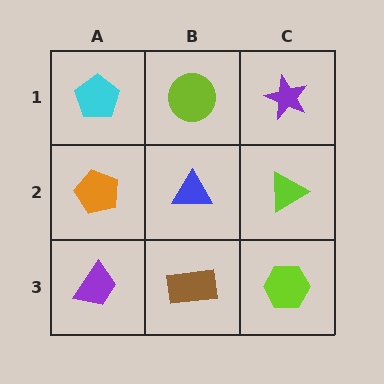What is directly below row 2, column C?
A lime hexagon.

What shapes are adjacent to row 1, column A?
An orange pentagon (row 2, column A), a lime circle (row 1, column B).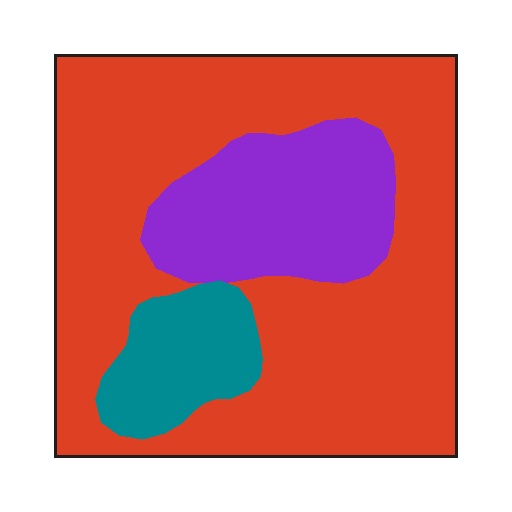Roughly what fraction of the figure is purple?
Purple covers roughly 20% of the figure.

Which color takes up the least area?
Teal, at roughly 10%.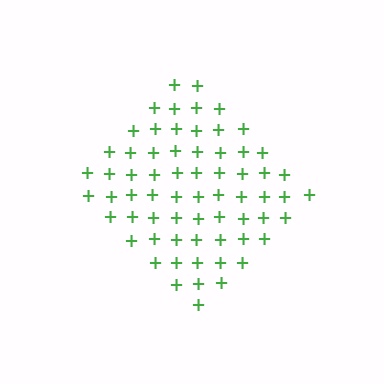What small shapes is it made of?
It is made of small plus signs.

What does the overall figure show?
The overall figure shows a diamond.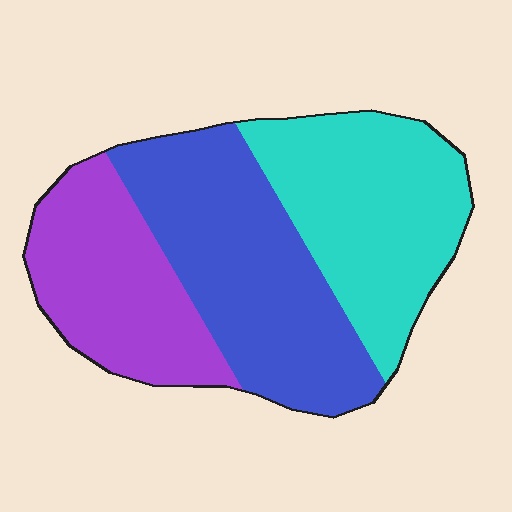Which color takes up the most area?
Blue, at roughly 40%.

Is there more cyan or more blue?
Blue.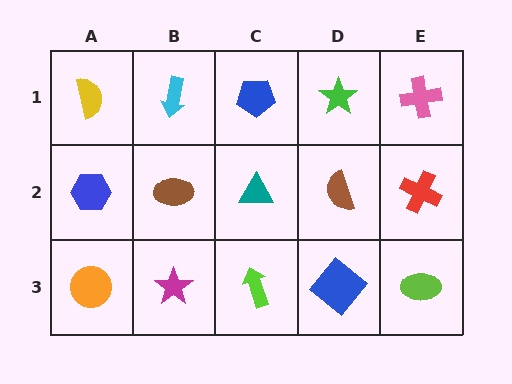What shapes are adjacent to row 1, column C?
A teal triangle (row 2, column C), a cyan arrow (row 1, column B), a green star (row 1, column D).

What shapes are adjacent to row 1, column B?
A brown ellipse (row 2, column B), a yellow semicircle (row 1, column A), a blue pentagon (row 1, column C).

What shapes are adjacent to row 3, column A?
A blue hexagon (row 2, column A), a magenta star (row 3, column B).